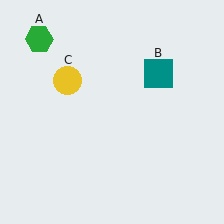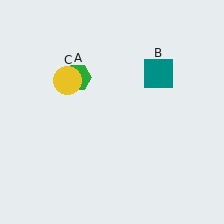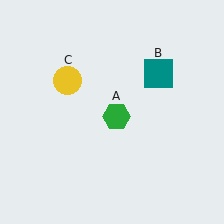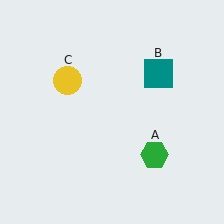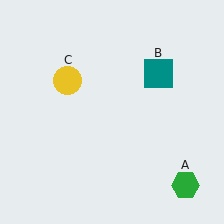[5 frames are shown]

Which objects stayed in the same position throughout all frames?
Teal square (object B) and yellow circle (object C) remained stationary.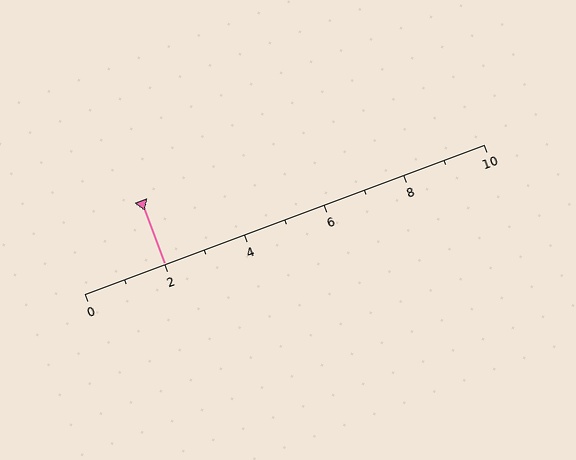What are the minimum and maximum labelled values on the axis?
The axis runs from 0 to 10.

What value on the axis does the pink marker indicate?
The marker indicates approximately 2.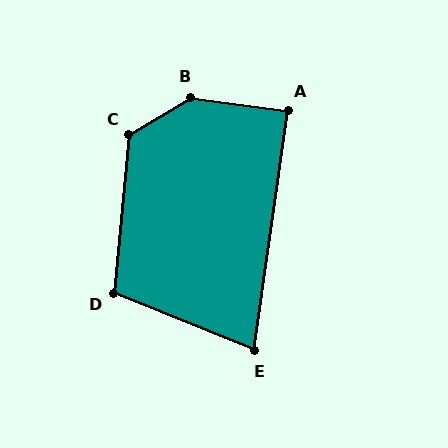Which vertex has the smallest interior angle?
E, at approximately 76 degrees.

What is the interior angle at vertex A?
Approximately 89 degrees (approximately right).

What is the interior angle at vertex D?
Approximately 107 degrees (obtuse).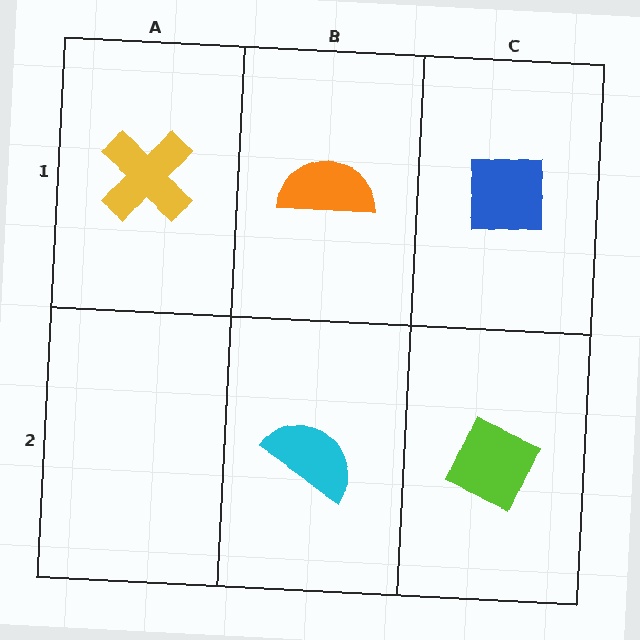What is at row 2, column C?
A lime diamond.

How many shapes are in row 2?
2 shapes.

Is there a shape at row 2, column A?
No, that cell is empty.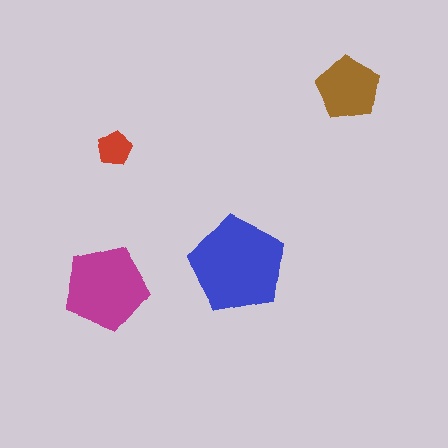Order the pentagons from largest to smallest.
the blue one, the magenta one, the brown one, the red one.